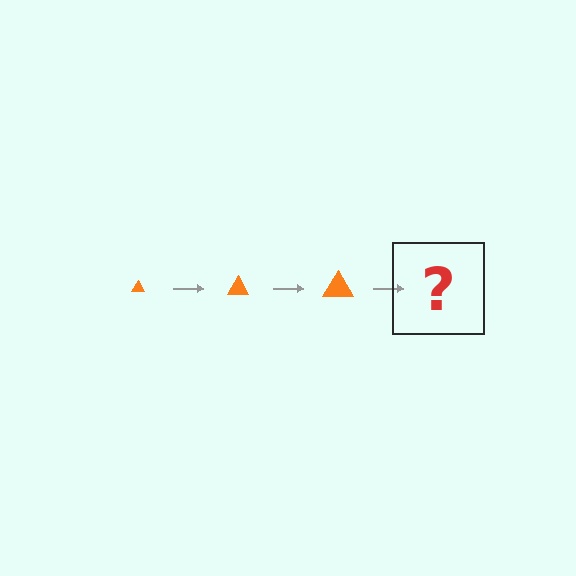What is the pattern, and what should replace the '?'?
The pattern is that the triangle gets progressively larger each step. The '?' should be an orange triangle, larger than the previous one.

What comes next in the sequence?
The next element should be an orange triangle, larger than the previous one.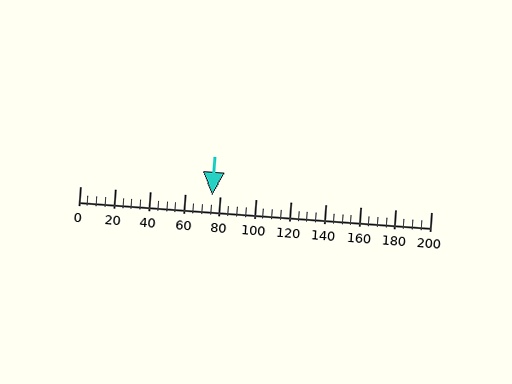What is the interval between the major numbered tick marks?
The major tick marks are spaced 20 units apart.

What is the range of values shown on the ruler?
The ruler shows values from 0 to 200.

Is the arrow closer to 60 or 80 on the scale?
The arrow is closer to 80.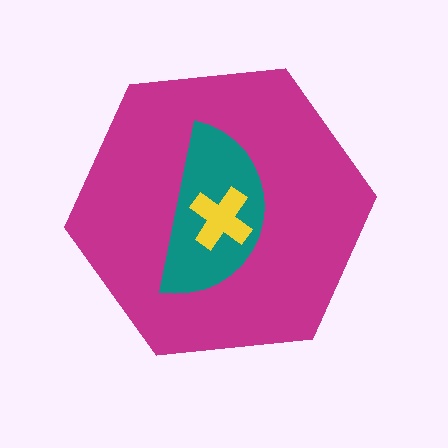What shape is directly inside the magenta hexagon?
The teal semicircle.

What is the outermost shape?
The magenta hexagon.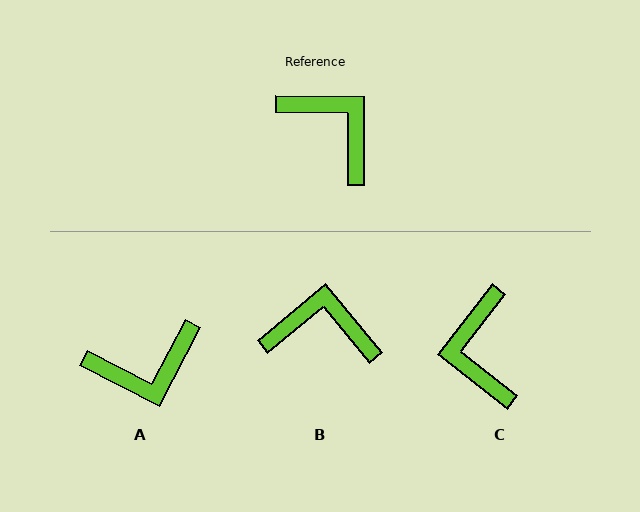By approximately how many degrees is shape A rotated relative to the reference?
Approximately 117 degrees clockwise.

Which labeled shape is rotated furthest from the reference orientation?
C, about 142 degrees away.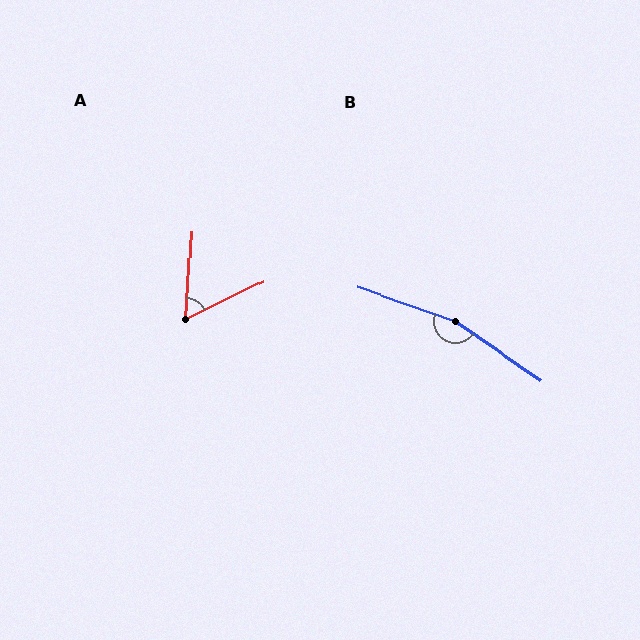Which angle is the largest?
B, at approximately 164 degrees.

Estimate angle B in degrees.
Approximately 164 degrees.